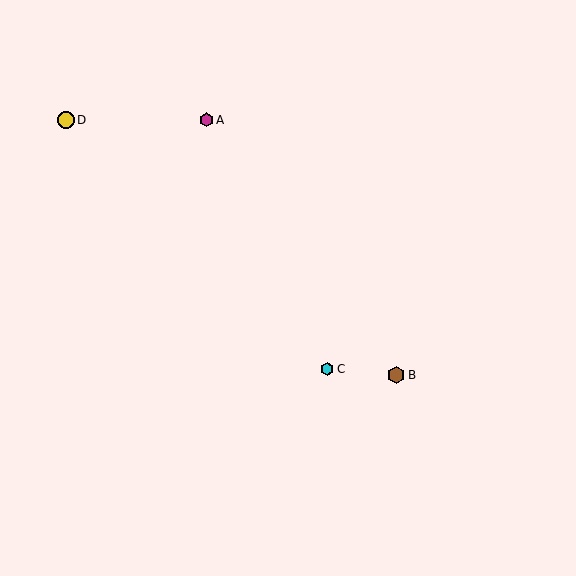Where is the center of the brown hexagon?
The center of the brown hexagon is at (396, 375).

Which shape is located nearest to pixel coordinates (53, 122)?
The yellow circle (labeled D) at (66, 120) is nearest to that location.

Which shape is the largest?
The brown hexagon (labeled B) is the largest.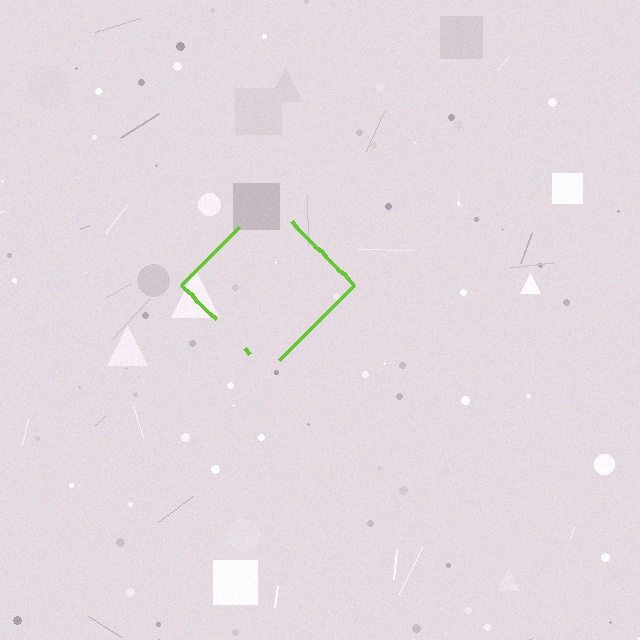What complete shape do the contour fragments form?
The contour fragments form a diamond.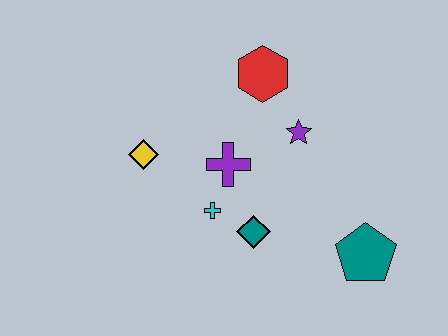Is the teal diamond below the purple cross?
Yes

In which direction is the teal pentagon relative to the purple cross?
The teal pentagon is to the right of the purple cross.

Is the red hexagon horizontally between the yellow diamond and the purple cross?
No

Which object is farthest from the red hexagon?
The teal pentagon is farthest from the red hexagon.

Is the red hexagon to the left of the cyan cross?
No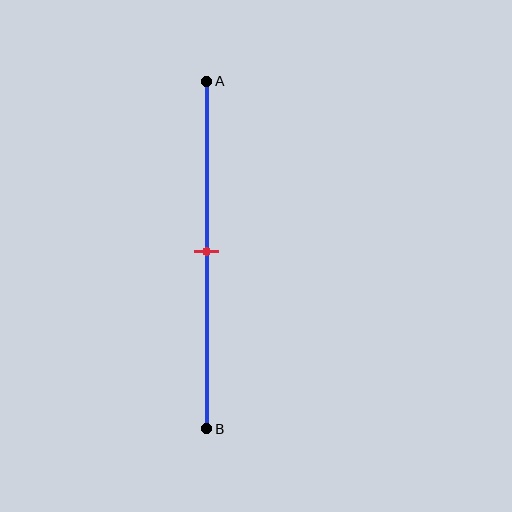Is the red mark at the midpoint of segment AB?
Yes, the mark is approximately at the midpoint.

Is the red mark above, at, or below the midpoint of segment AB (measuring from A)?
The red mark is approximately at the midpoint of segment AB.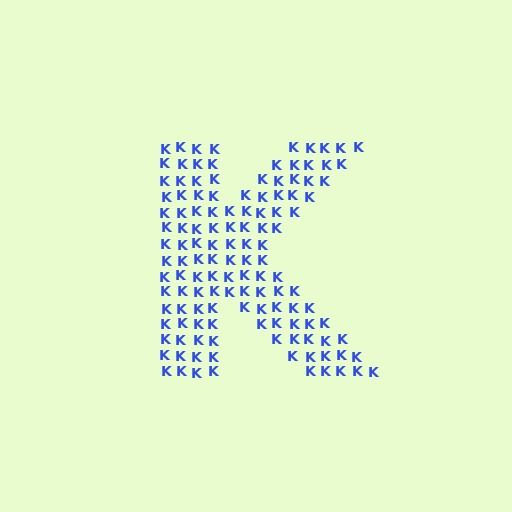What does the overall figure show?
The overall figure shows the letter K.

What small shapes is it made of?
It is made of small letter K's.